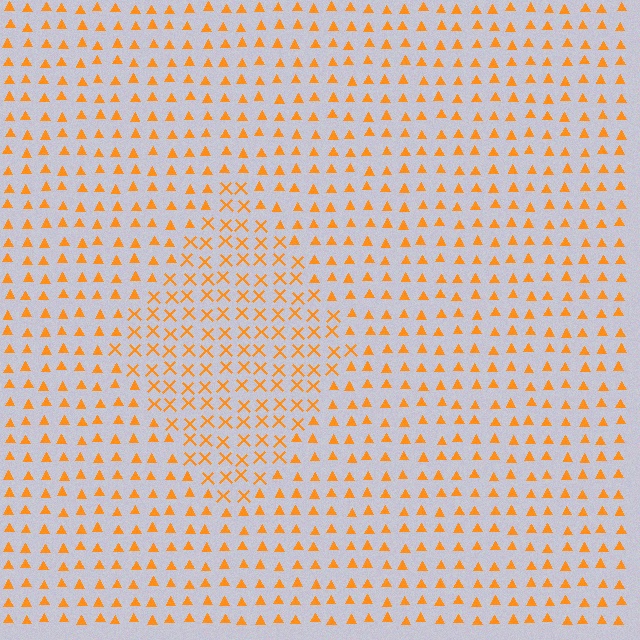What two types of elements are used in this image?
The image uses X marks inside the diamond region and triangles outside it.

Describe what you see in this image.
The image is filled with small orange elements arranged in a uniform grid. A diamond-shaped region contains X marks, while the surrounding area contains triangles. The boundary is defined purely by the change in element shape.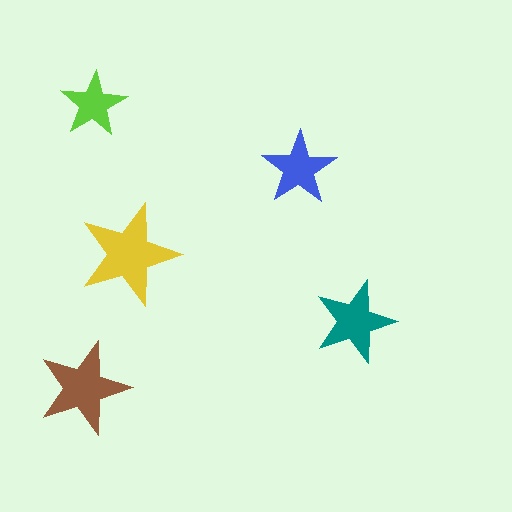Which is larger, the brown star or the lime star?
The brown one.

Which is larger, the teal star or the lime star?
The teal one.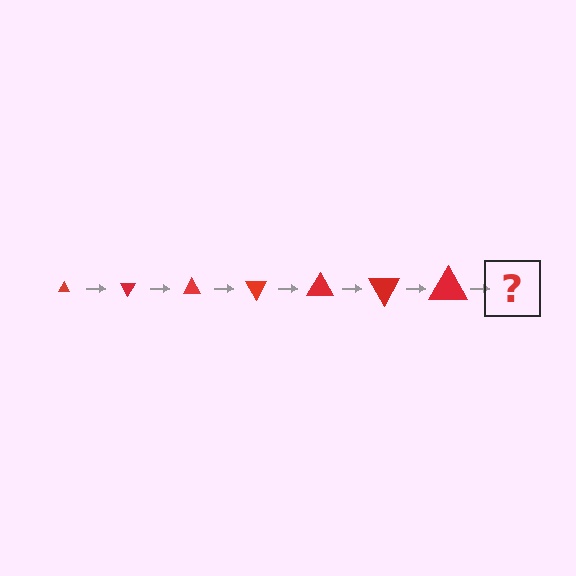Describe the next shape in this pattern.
It should be a triangle, larger than the previous one and rotated 420 degrees from the start.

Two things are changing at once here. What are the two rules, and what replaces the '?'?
The two rules are that the triangle grows larger each step and it rotates 60 degrees each step. The '?' should be a triangle, larger than the previous one and rotated 420 degrees from the start.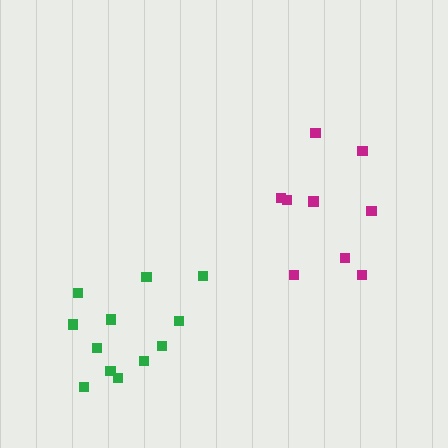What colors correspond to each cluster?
The clusters are colored: green, magenta.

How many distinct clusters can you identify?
There are 2 distinct clusters.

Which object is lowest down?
The green cluster is bottommost.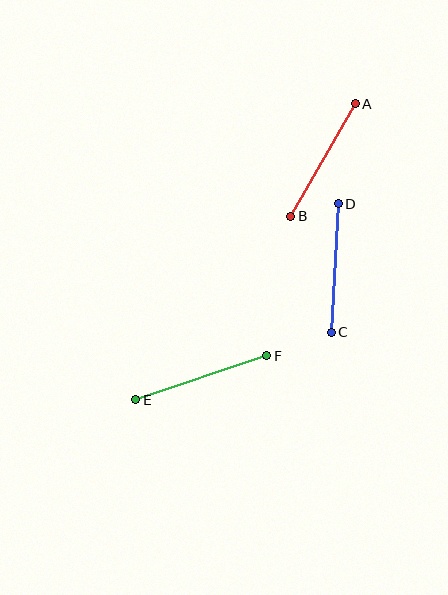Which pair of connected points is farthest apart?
Points E and F are farthest apart.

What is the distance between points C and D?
The distance is approximately 129 pixels.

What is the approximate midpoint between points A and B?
The midpoint is at approximately (323, 160) pixels.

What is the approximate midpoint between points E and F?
The midpoint is at approximately (201, 378) pixels.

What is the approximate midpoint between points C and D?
The midpoint is at approximately (335, 268) pixels.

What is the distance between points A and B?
The distance is approximately 130 pixels.